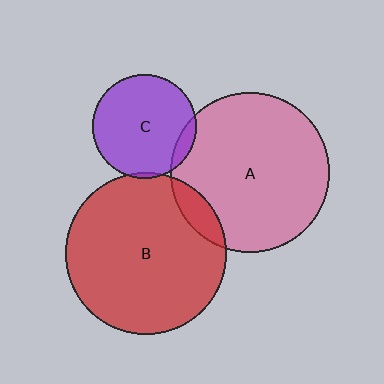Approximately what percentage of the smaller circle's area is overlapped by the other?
Approximately 10%.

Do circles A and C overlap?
Yes.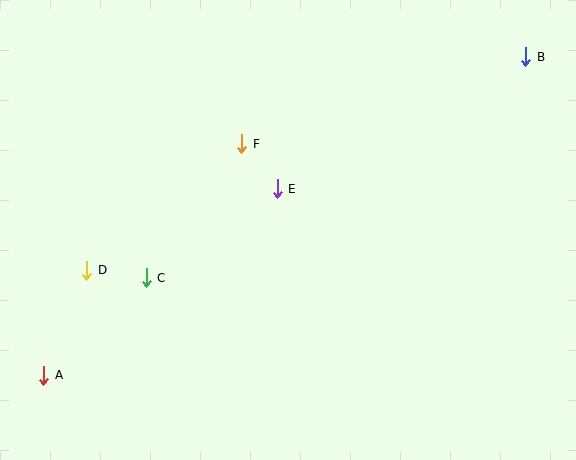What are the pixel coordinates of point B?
Point B is at (526, 57).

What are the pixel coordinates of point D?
Point D is at (87, 270).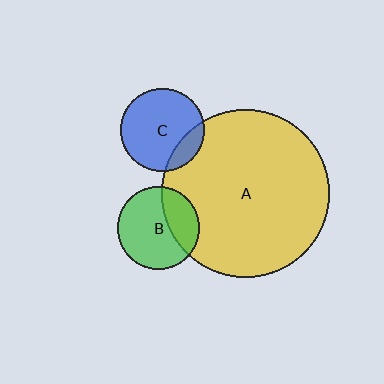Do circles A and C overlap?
Yes.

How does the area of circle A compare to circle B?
Approximately 4.1 times.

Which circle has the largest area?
Circle A (yellow).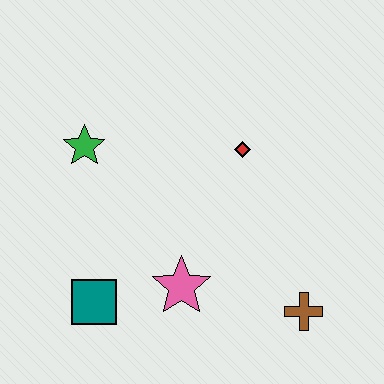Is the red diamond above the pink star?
Yes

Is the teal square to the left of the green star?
No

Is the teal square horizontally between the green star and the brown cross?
Yes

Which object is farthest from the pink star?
The green star is farthest from the pink star.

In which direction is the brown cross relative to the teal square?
The brown cross is to the right of the teal square.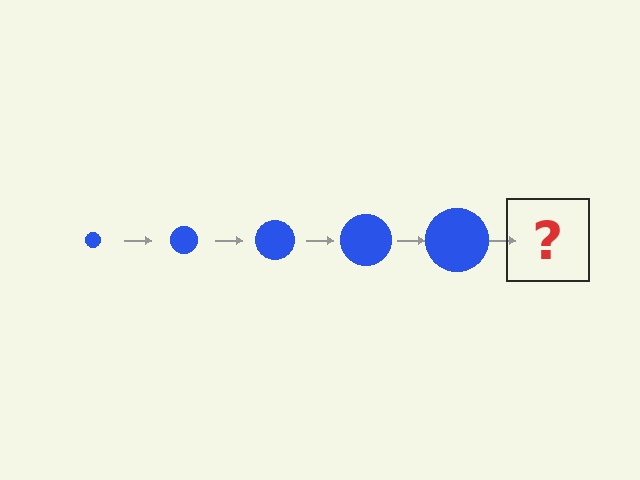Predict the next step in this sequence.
The next step is a blue circle, larger than the previous one.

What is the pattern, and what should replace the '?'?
The pattern is that the circle gets progressively larger each step. The '?' should be a blue circle, larger than the previous one.